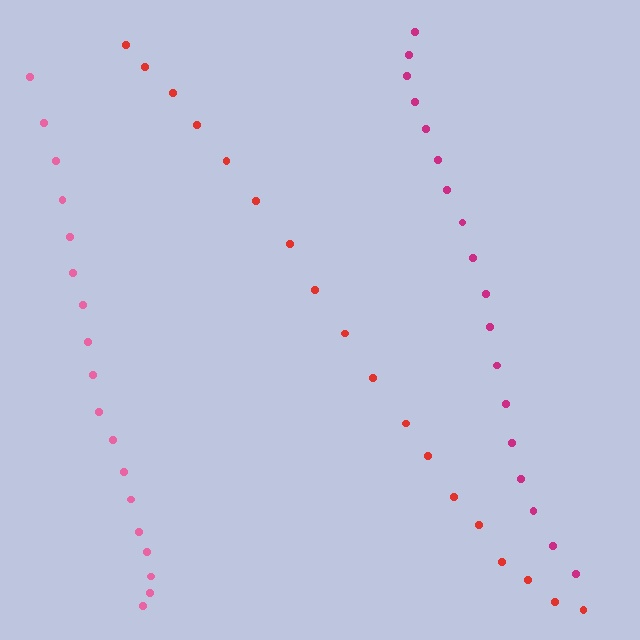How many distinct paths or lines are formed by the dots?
There are 3 distinct paths.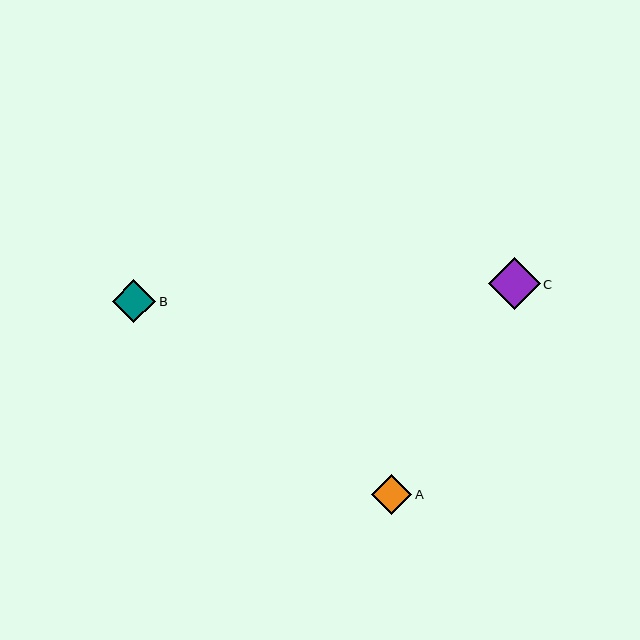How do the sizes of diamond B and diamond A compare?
Diamond B and diamond A are approximately the same size.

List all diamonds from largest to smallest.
From largest to smallest: C, B, A.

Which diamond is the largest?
Diamond C is the largest with a size of approximately 52 pixels.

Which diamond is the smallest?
Diamond A is the smallest with a size of approximately 40 pixels.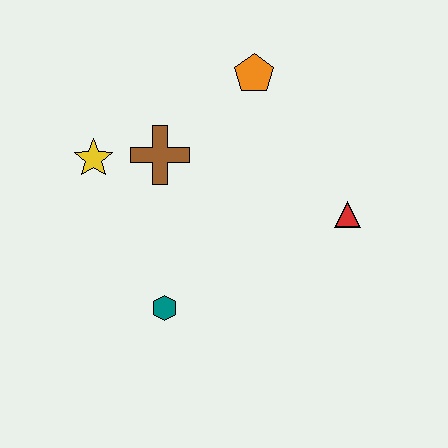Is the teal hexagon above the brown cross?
No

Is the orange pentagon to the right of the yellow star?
Yes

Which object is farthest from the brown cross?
The red triangle is farthest from the brown cross.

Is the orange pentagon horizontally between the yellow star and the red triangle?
Yes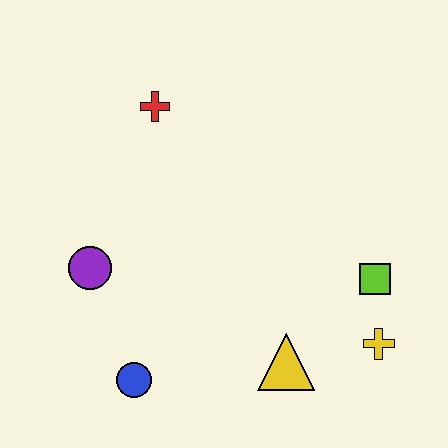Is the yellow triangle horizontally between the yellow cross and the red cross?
Yes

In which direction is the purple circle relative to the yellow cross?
The purple circle is to the left of the yellow cross.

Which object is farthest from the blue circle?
The red cross is farthest from the blue circle.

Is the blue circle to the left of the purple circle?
No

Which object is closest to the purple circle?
The blue circle is closest to the purple circle.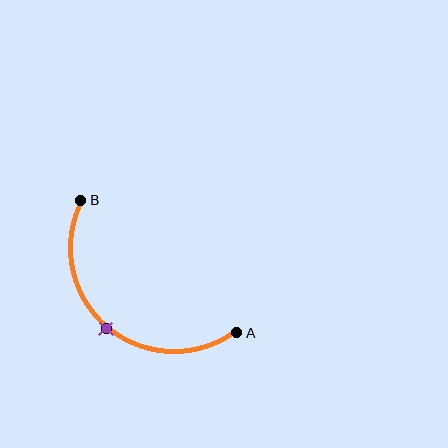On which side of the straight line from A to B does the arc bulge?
The arc bulges below and to the left of the straight line connecting A and B.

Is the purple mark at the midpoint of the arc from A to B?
Yes. The purple mark lies on the arc at equal arc-length from both A and B — it is the arc midpoint.